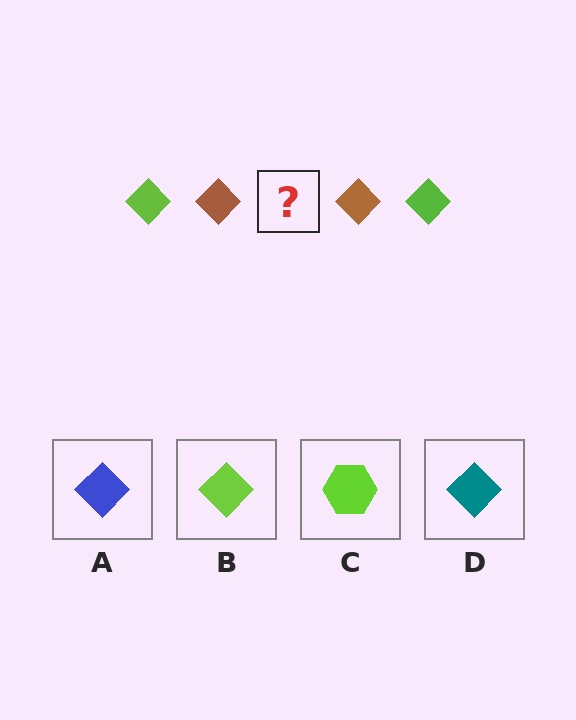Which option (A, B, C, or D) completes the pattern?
B.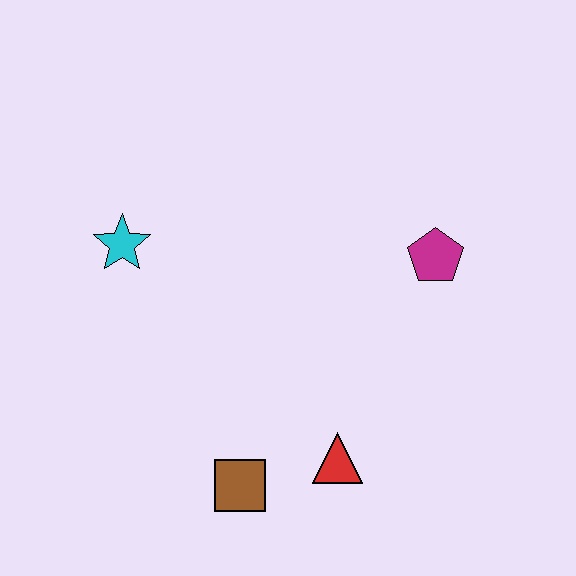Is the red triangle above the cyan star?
No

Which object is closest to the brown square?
The red triangle is closest to the brown square.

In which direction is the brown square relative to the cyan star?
The brown square is below the cyan star.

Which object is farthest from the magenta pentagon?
The cyan star is farthest from the magenta pentagon.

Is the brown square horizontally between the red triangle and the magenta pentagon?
No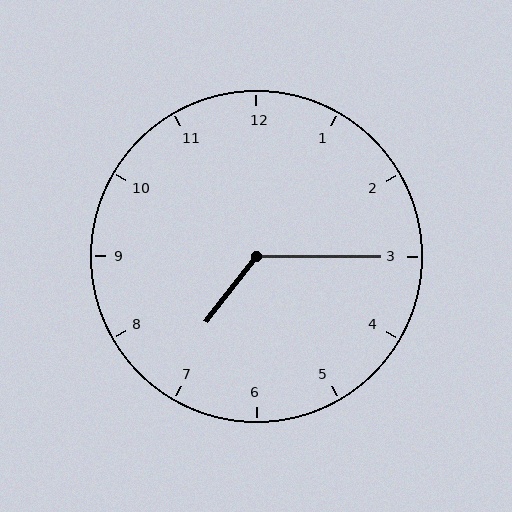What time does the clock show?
7:15.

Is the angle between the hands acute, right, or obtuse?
It is obtuse.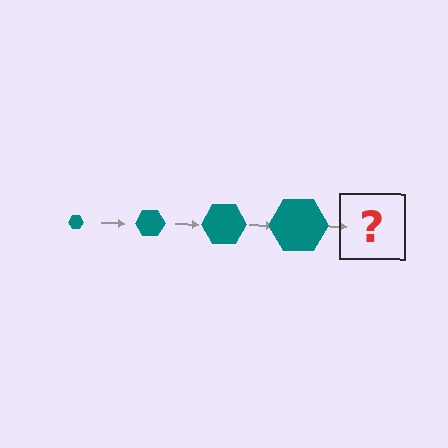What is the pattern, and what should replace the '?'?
The pattern is that the hexagon gets progressively larger each step. The '?' should be a teal hexagon, larger than the previous one.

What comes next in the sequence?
The next element should be a teal hexagon, larger than the previous one.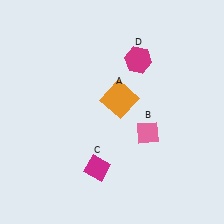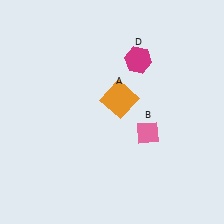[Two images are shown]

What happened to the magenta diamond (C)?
The magenta diamond (C) was removed in Image 2. It was in the bottom-left area of Image 1.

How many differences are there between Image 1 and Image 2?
There is 1 difference between the two images.